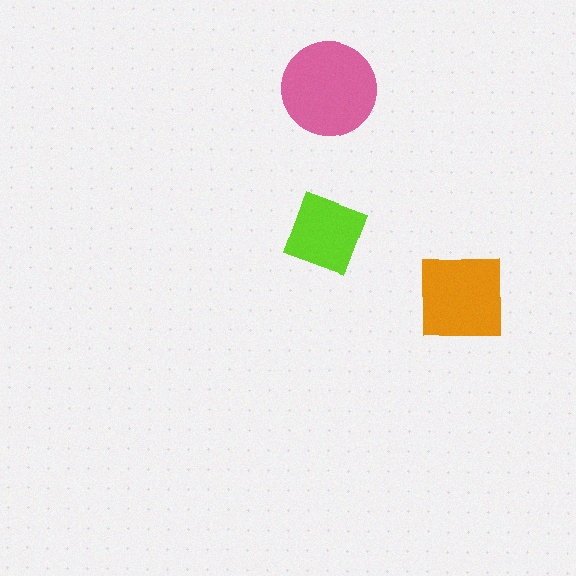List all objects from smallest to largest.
The lime square, the orange square, the pink circle.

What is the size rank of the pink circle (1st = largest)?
1st.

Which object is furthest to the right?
The orange square is rightmost.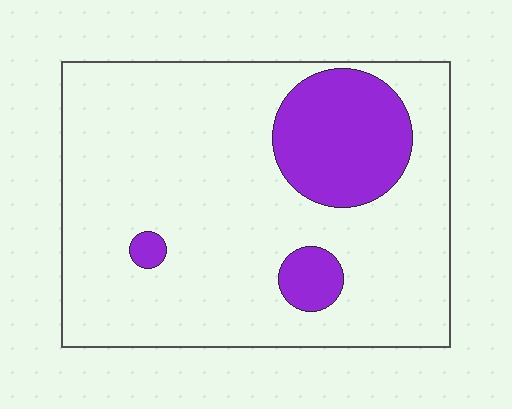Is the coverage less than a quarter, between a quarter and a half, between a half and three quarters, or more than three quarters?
Less than a quarter.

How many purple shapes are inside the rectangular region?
3.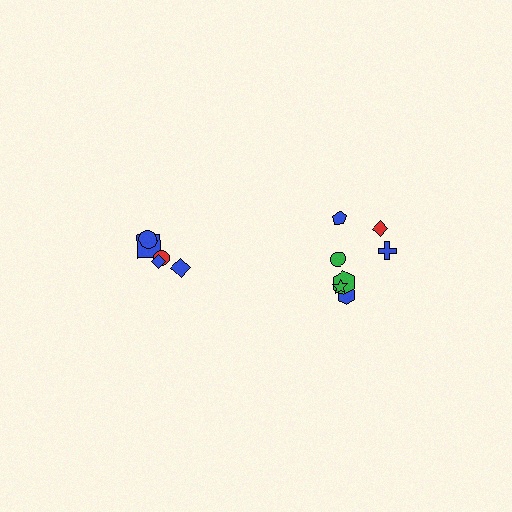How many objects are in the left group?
There are 5 objects.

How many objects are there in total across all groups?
There are 12 objects.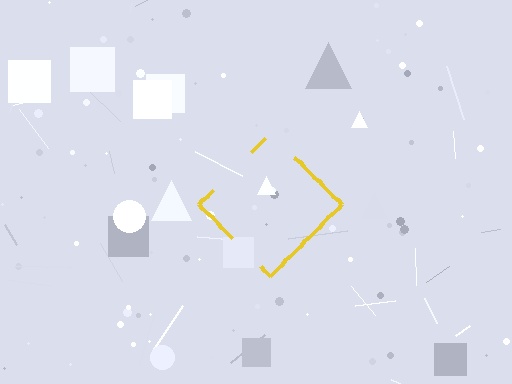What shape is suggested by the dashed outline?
The dashed outline suggests a diamond.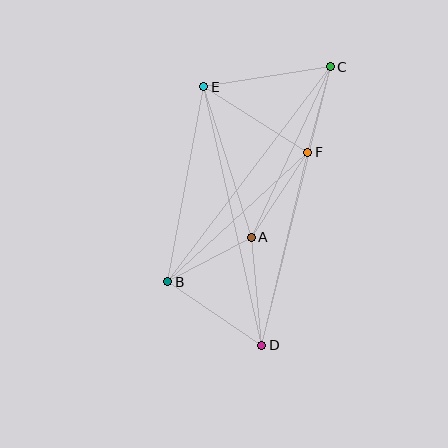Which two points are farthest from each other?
Points C and D are farthest from each other.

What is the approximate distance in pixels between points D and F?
The distance between D and F is approximately 198 pixels.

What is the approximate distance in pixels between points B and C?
The distance between B and C is approximately 269 pixels.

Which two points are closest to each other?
Points C and F are closest to each other.